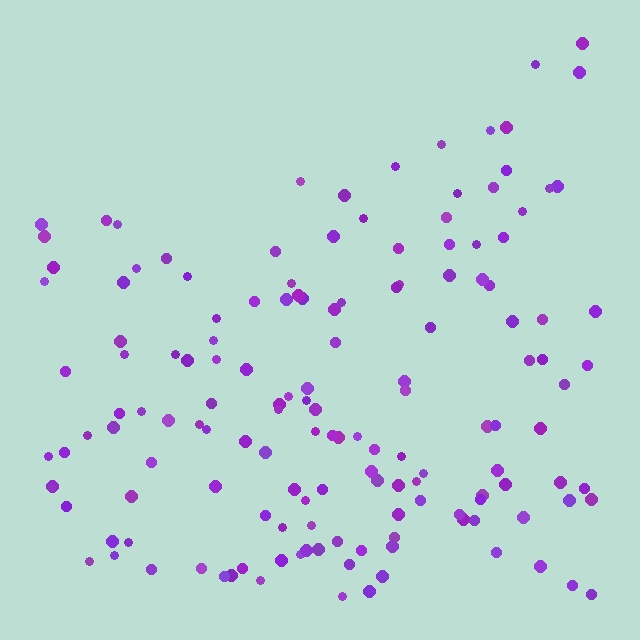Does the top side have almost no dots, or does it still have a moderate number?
Still a moderate number, just noticeably fewer than the bottom.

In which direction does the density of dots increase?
From top to bottom, with the bottom side densest.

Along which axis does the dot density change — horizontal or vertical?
Vertical.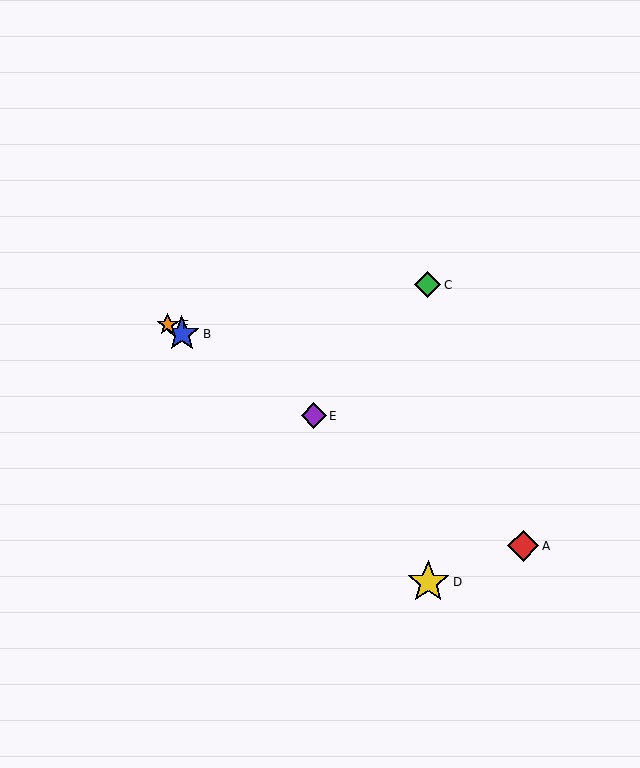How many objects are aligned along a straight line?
4 objects (A, B, E, F) are aligned along a straight line.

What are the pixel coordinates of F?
Object F is at (168, 325).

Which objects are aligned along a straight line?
Objects A, B, E, F are aligned along a straight line.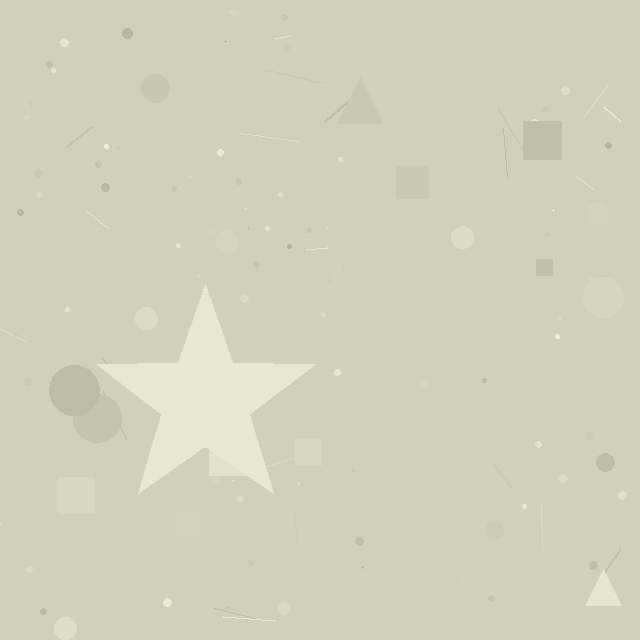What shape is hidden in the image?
A star is hidden in the image.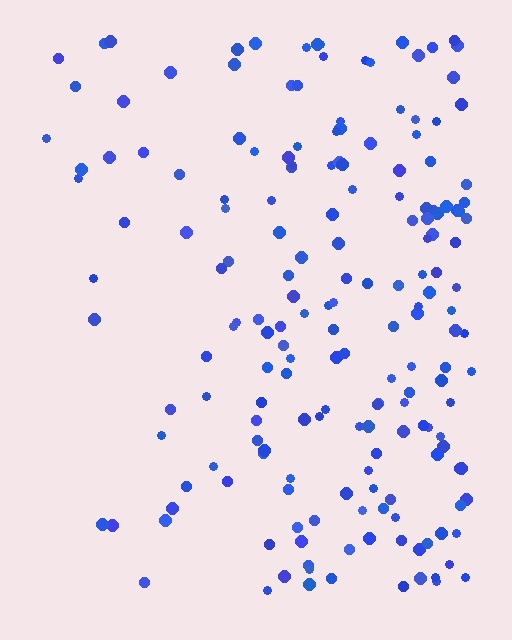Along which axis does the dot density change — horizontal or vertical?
Horizontal.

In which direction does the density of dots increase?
From left to right, with the right side densest.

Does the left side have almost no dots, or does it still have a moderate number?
Still a moderate number, just noticeably fewer than the right.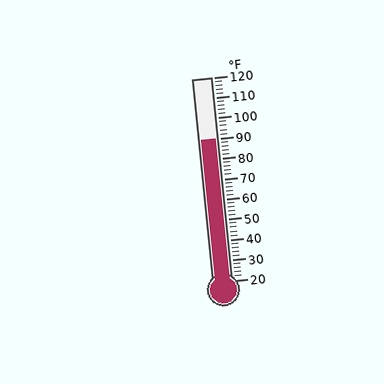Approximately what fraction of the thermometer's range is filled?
The thermometer is filled to approximately 70% of its range.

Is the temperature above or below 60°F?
The temperature is above 60°F.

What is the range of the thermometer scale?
The thermometer scale ranges from 20°F to 120°F.